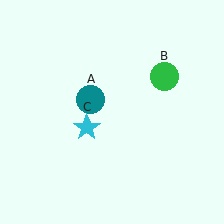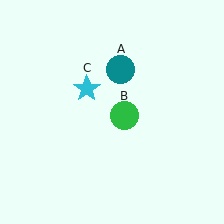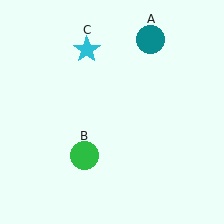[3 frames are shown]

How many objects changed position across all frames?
3 objects changed position: teal circle (object A), green circle (object B), cyan star (object C).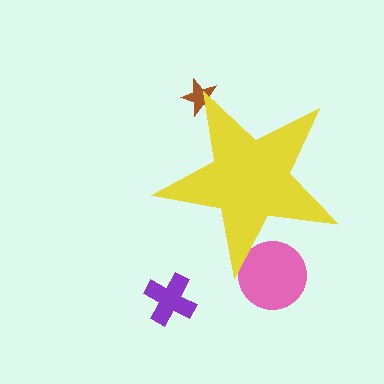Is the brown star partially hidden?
Yes, the brown star is partially hidden behind the yellow star.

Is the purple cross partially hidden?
No, the purple cross is fully visible.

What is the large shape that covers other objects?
A yellow star.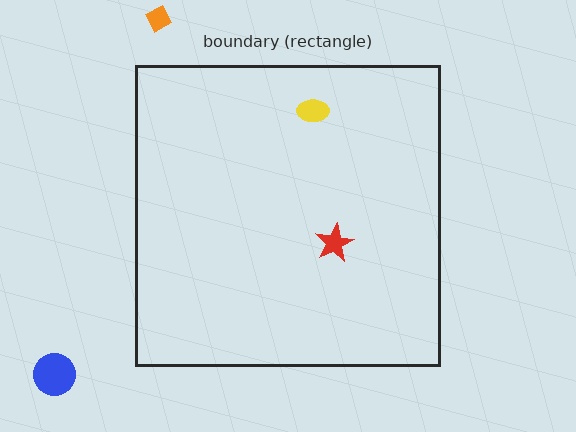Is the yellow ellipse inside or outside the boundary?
Inside.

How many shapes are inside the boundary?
2 inside, 2 outside.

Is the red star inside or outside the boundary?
Inside.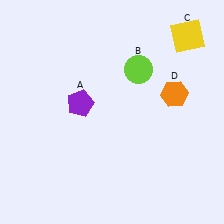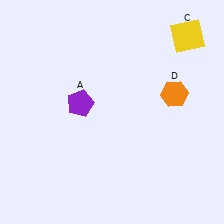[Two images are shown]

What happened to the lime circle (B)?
The lime circle (B) was removed in Image 2. It was in the top-right area of Image 1.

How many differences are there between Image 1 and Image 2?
There is 1 difference between the two images.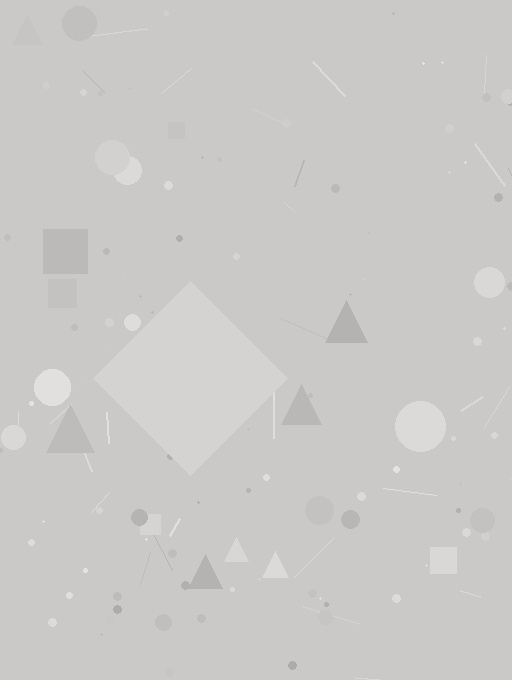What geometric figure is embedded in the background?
A diamond is embedded in the background.